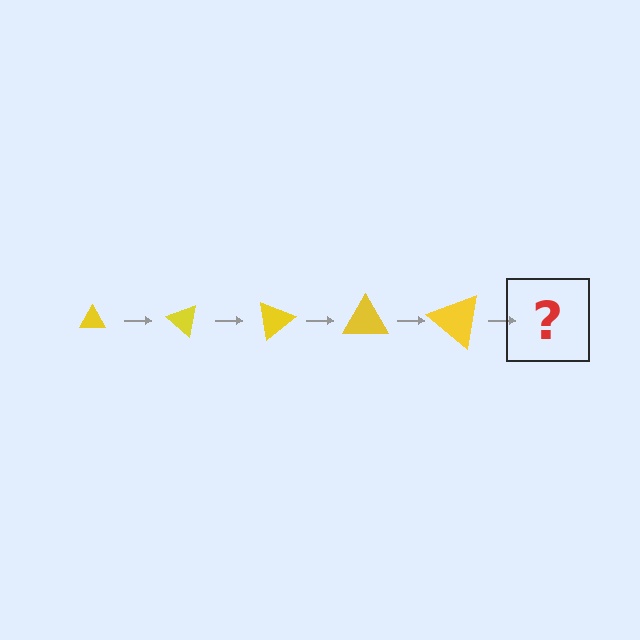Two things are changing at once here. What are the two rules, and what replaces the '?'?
The two rules are that the triangle grows larger each step and it rotates 40 degrees each step. The '?' should be a triangle, larger than the previous one and rotated 200 degrees from the start.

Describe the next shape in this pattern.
It should be a triangle, larger than the previous one and rotated 200 degrees from the start.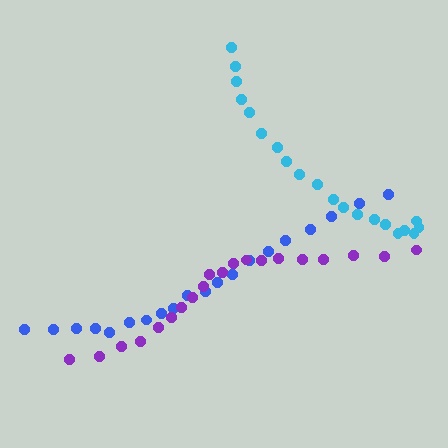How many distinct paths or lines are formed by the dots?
There are 3 distinct paths.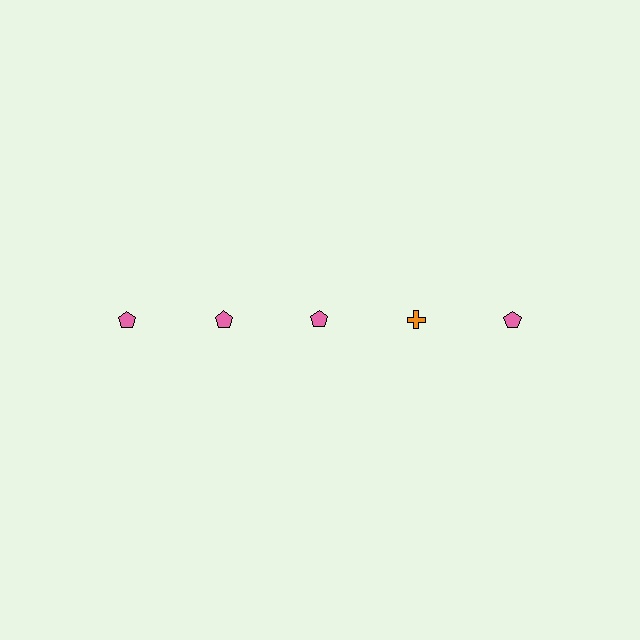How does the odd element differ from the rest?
It differs in both color (orange instead of pink) and shape (cross instead of pentagon).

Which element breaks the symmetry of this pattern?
The orange cross in the top row, second from right column breaks the symmetry. All other shapes are pink pentagons.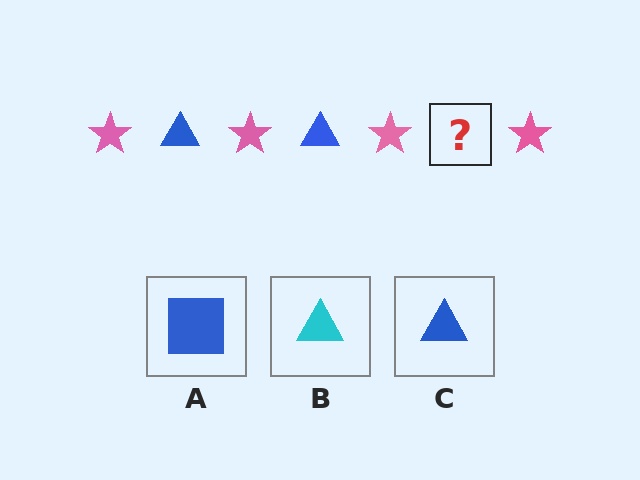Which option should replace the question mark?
Option C.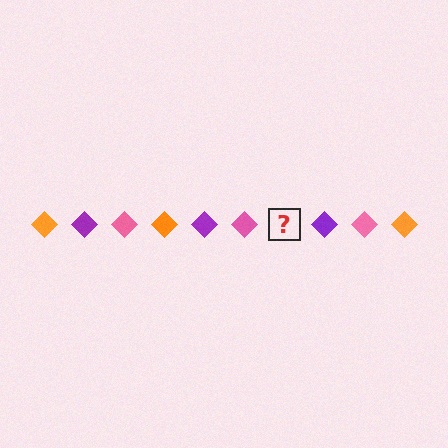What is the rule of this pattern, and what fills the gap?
The rule is that the pattern cycles through orange, purple, pink diamonds. The gap should be filled with an orange diamond.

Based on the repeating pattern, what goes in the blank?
The blank should be an orange diamond.